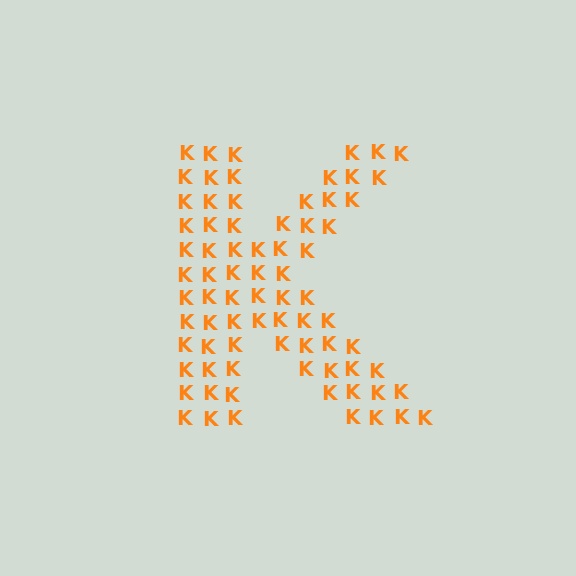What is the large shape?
The large shape is the letter K.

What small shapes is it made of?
It is made of small letter K's.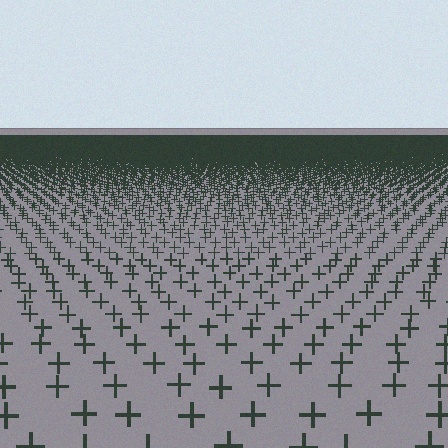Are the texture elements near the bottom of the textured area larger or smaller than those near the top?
Larger. Near the bottom, elements are closer to the viewer and appear at a bigger on-screen size.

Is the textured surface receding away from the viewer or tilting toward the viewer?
The surface is receding away from the viewer. Texture elements get smaller and denser toward the top.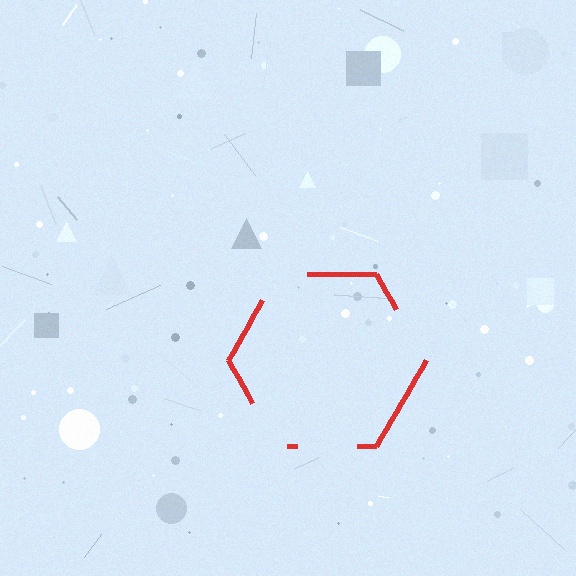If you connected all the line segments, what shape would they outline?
They would outline a hexagon.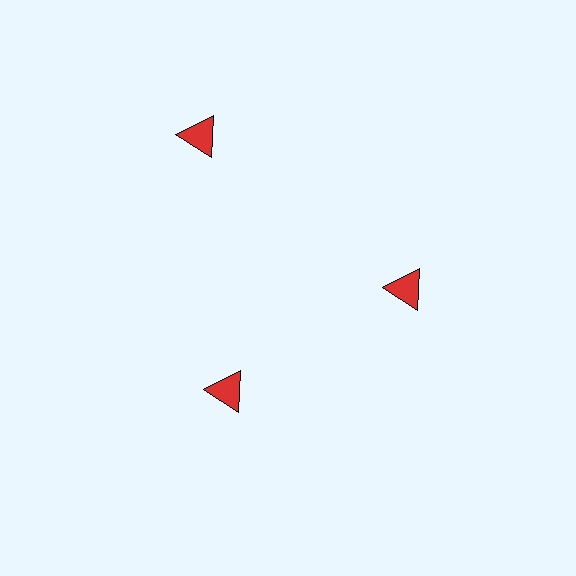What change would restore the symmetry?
The symmetry would be restored by moving it inward, back onto the ring so that all 3 triangles sit at equal angles and equal distance from the center.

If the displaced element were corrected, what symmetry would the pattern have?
It would have 3-fold rotational symmetry — the pattern would map onto itself every 120 degrees.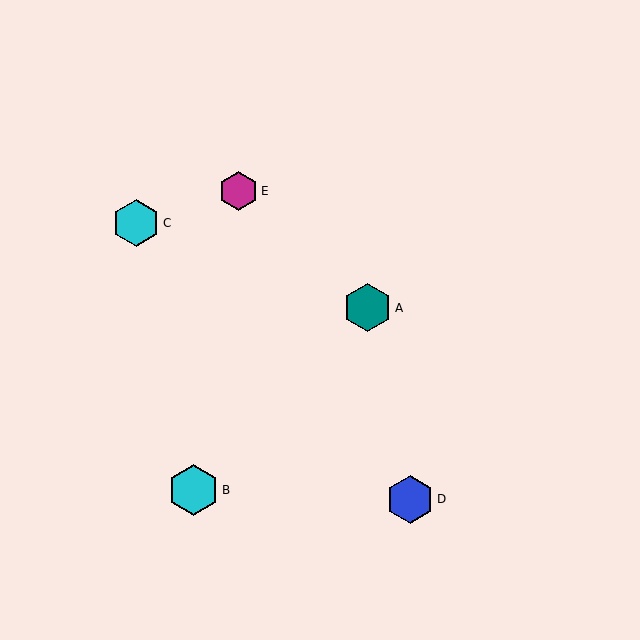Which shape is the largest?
The cyan hexagon (labeled B) is the largest.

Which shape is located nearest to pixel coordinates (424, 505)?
The blue hexagon (labeled D) at (410, 499) is nearest to that location.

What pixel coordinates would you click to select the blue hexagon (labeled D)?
Click at (410, 499) to select the blue hexagon D.